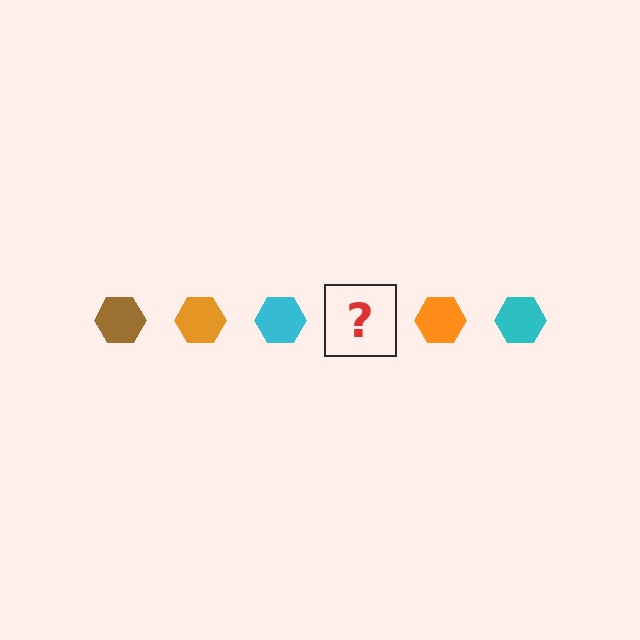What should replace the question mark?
The question mark should be replaced with a brown hexagon.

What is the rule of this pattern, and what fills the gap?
The rule is that the pattern cycles through brown, orange, cyan hexagons. The gap should be filled with a brown hexagon.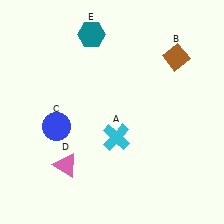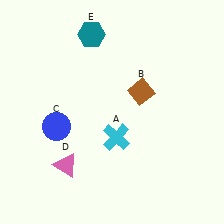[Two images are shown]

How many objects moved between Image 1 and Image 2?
1 object moved between the two images.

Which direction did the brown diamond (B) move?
The brown diamond (B) moved left.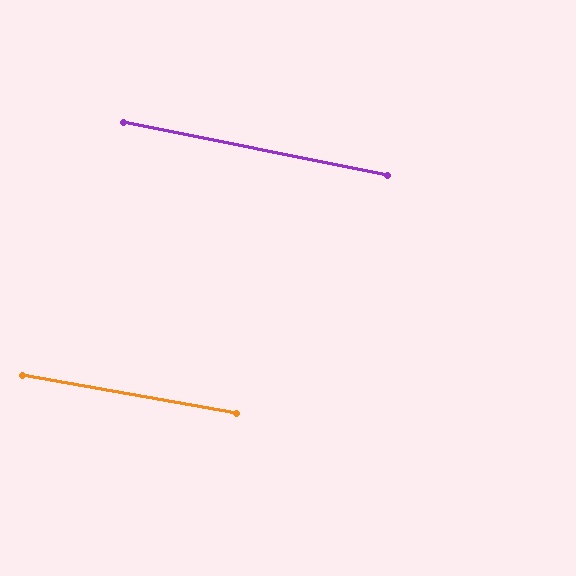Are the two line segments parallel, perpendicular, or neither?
Parallel — their directions differ by only 1.3°.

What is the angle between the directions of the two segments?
Approximately 1 degree.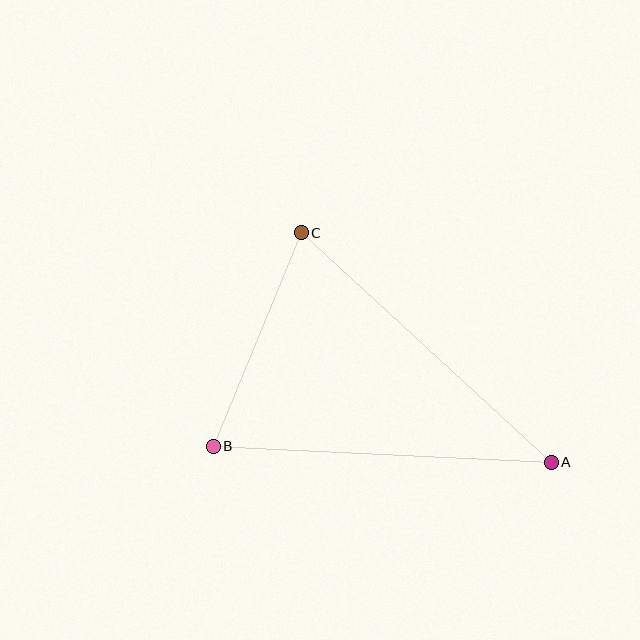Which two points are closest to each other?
Points B and C are closest to each other.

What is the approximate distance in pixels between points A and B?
The distance between A and B is approximately 338 pixels.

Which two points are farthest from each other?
Points A and C are farthest from each other.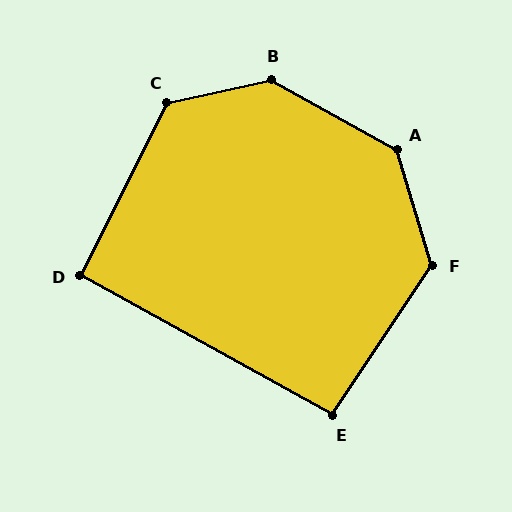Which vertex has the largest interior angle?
B, at approximately 138 degrees.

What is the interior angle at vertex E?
Approximately 95 degrees (approximately right).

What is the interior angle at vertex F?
Approximately 129 degrees (obtuse).